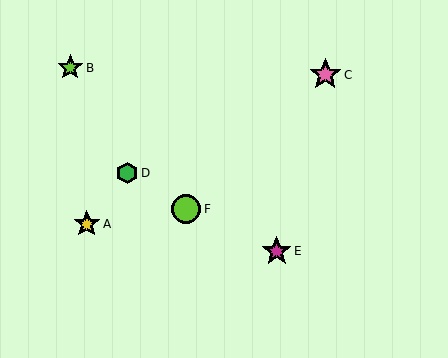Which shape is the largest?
The pink star (labeled C) is the largest.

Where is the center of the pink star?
The center of the pink star is at (325, 75).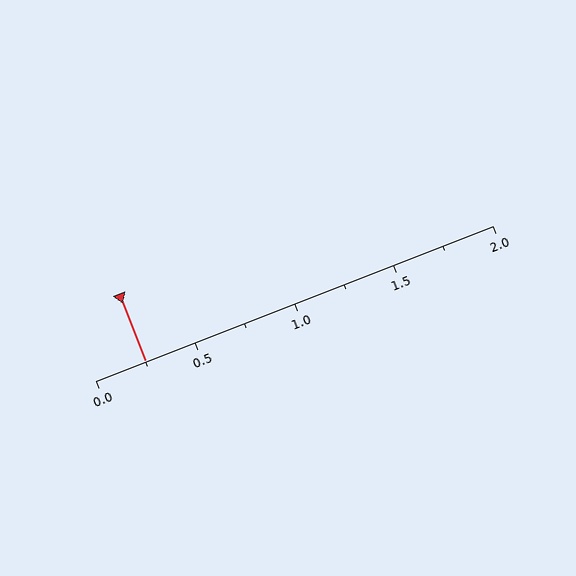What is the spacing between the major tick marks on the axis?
The major ticks are spaced 0.5 apart.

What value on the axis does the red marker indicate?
The marker indicates approximately 0.25.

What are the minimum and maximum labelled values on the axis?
The axis runs from 0.0 to 2.0.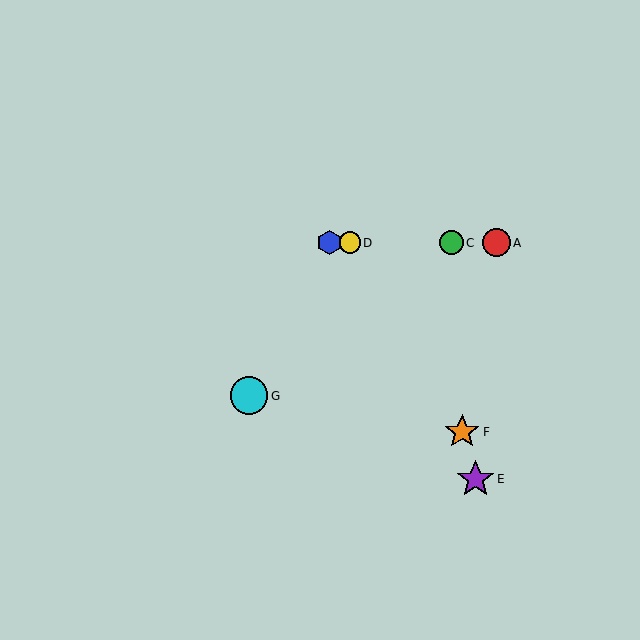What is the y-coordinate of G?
Object G is at y≈396.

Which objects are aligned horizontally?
Objects A, B, C, D are aligned horizontally.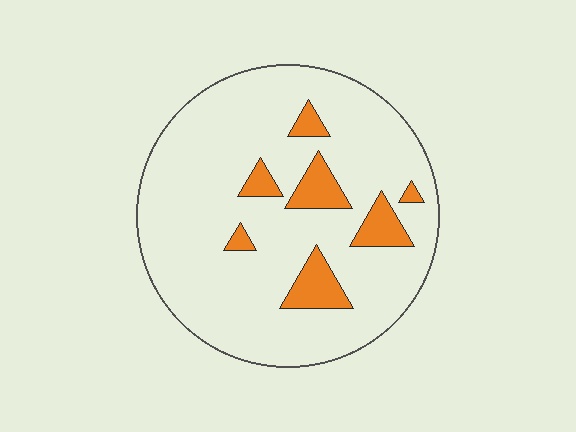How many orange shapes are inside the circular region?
7.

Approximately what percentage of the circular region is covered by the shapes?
Approximately 15%.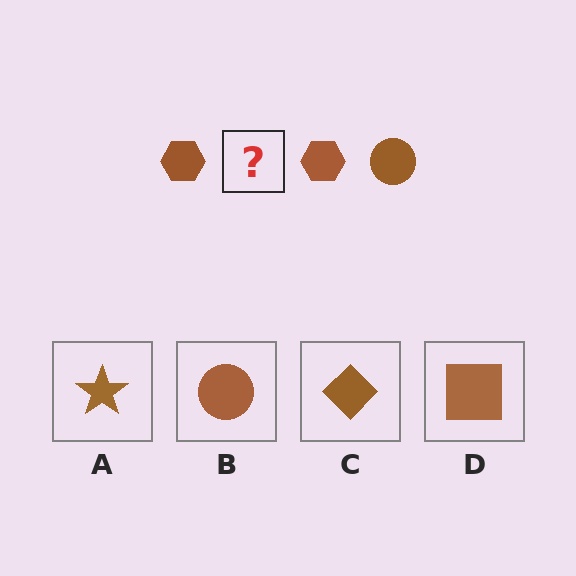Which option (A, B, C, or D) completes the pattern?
B.